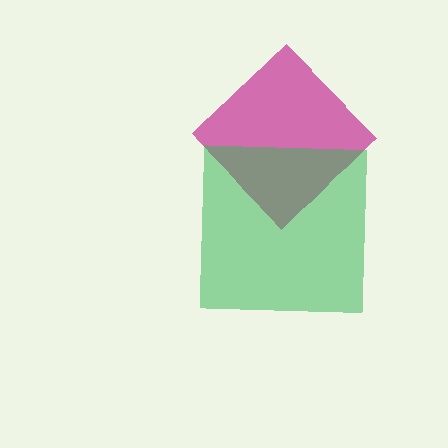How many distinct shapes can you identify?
There are 2 distinct shapes: a magenta diamond, a green square.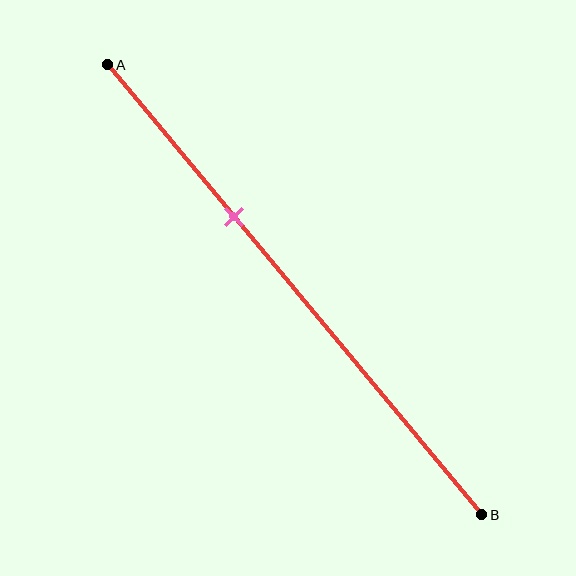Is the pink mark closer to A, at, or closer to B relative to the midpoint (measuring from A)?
The pink mark is closer to point A than the midpoint of segment AB.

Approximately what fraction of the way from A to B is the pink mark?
The pink mark is approximately 35% of the way from A to B.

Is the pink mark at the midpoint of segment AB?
No, the mark is at about 35% from A, not at the 50% midpoint.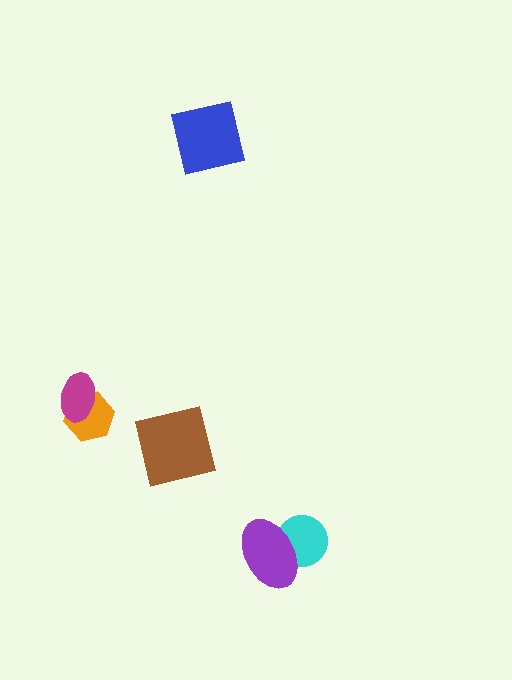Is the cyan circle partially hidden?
Yes, it is partially covered by another shape.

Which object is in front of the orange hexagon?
The magenta ellipse is in front of the orange hexagon.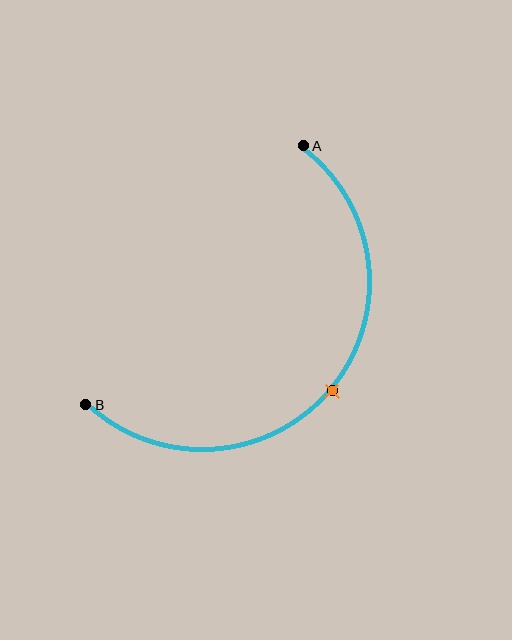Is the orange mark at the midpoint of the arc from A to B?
Yes. The orange mark lies on the arc at equal arc-length from both A and B — it is the arc midpoint.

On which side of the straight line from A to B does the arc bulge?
The arc bulges below and to the right of the straight line connecting A and B.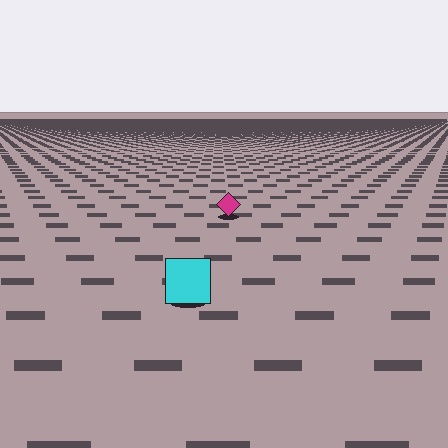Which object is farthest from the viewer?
The magenta diamond is farthest from the viewer. It appears smaller and the ground texture around it is denser.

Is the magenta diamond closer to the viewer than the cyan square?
No. The cyan square is closer — you can tell from the texture gradient: the ground texture is coarser near it.